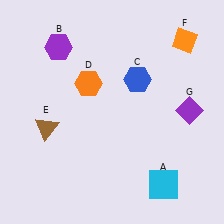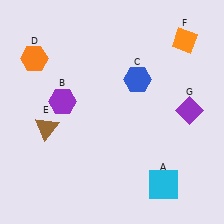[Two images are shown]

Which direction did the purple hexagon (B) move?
The purple hexagon (B) moved down.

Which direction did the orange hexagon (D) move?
The orange hexagon (D) moved left.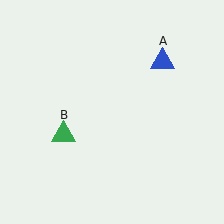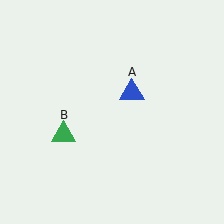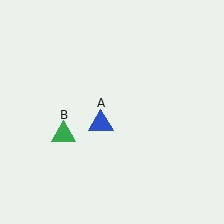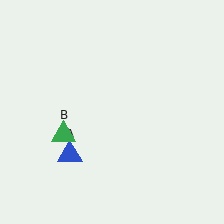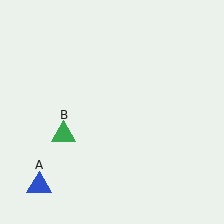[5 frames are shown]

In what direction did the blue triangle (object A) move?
The blue triangle (object A) moved down and to the left.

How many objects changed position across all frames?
1 object changed position: blue triangle (object A).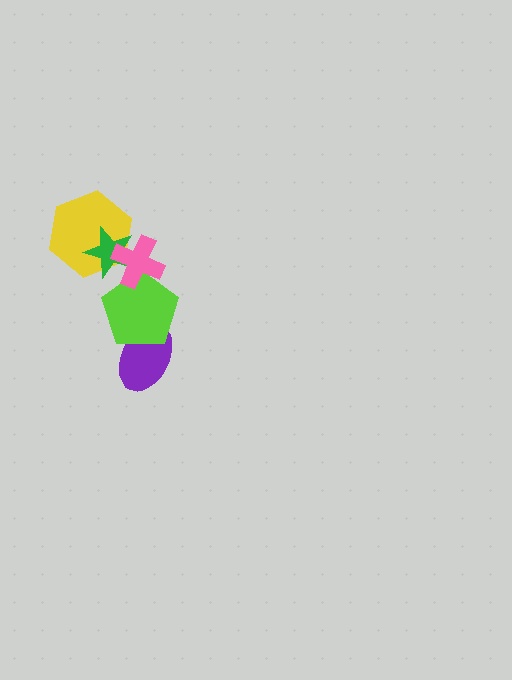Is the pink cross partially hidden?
No, no other shape covers it.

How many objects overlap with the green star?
2 objects overlap with the green star.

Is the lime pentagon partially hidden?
Yes, it is partially covered by another shape.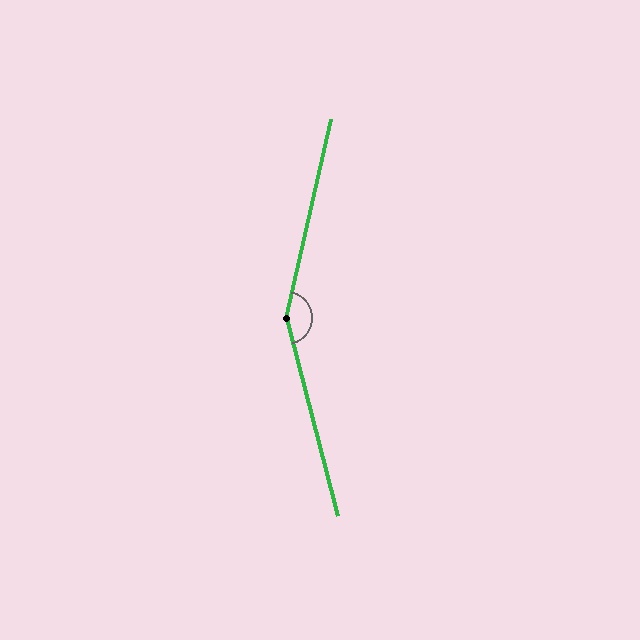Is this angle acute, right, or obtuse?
It is obtuse.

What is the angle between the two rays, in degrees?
Approximately 153 degrees.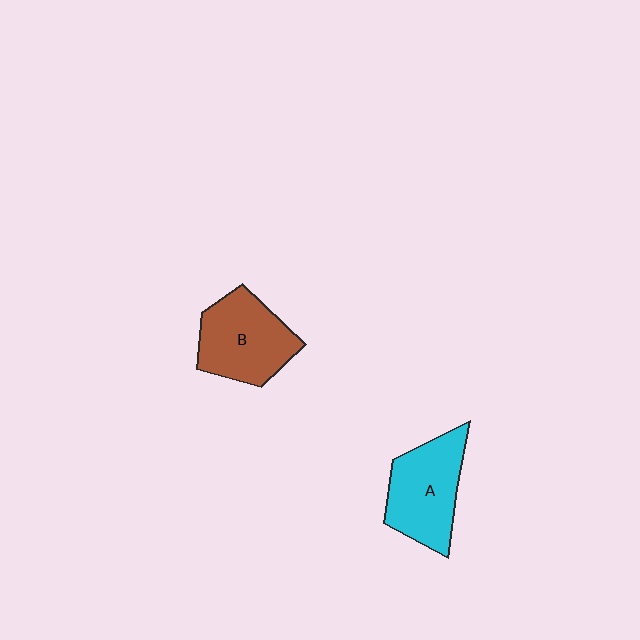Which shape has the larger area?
Shape A (cyan).